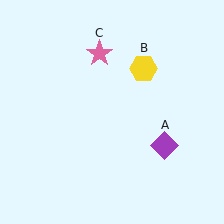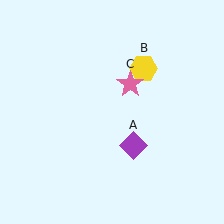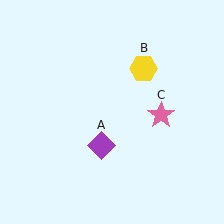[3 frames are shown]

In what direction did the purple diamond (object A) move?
The purple diamond (object A) moved left.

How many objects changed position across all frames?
2 objects changed position: purple diamond (object A), pink star (object C).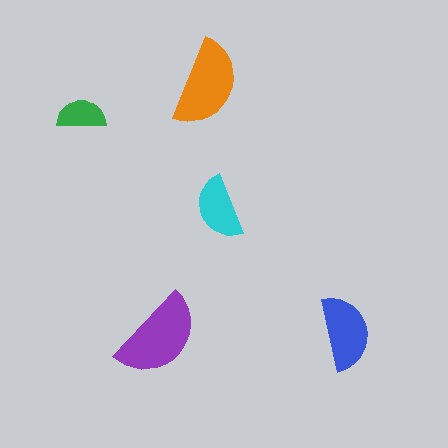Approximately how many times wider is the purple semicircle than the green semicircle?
About 2 times wider.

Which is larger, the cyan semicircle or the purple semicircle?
The purple one.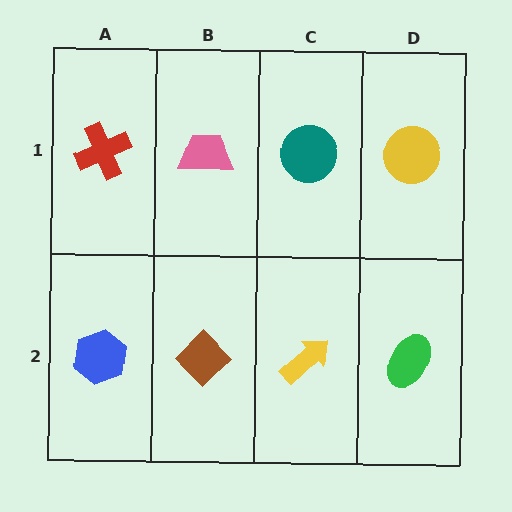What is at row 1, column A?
A red cross.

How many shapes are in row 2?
4 shapes.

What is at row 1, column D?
A yellow circle.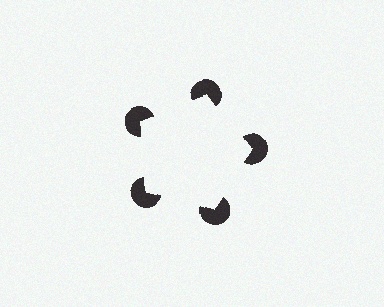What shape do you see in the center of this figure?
An illusory pentagon — its edges are inferred from the aligned wedge cuts in the pac-man discs, not physically drawn.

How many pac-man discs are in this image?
There are 5 — one at each vertex of the illusory pentagon.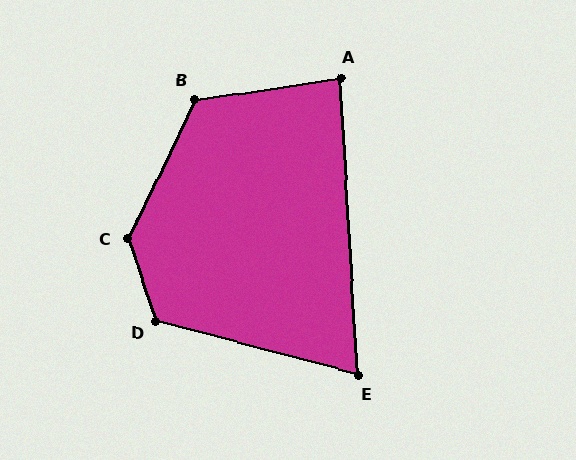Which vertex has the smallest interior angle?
E, at approximately 72 degrees.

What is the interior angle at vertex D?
Approximately 124 degrees (obtuse).